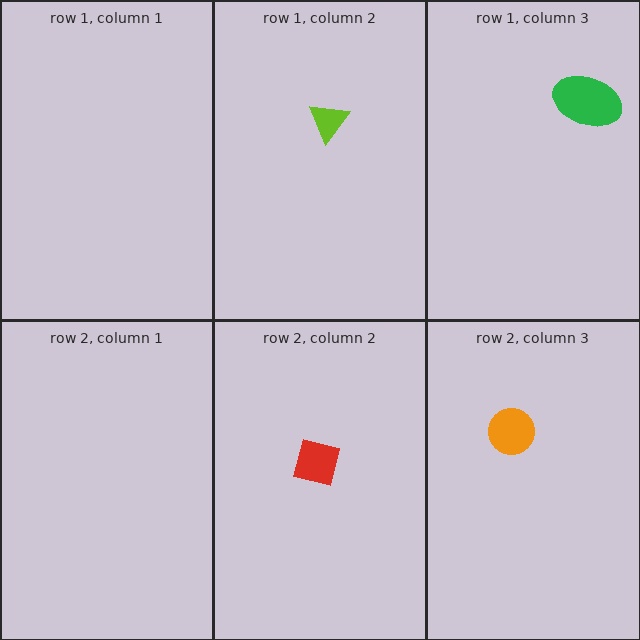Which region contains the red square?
The row 2, column 2 region.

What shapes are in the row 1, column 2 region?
The lime triangle.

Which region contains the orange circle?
The row 2, column 3 region.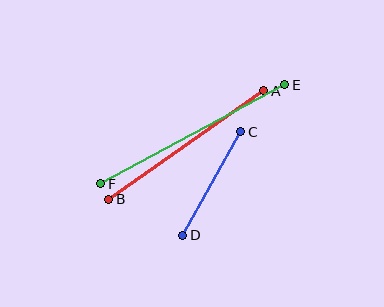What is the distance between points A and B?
The distance is approximately 189 pixels.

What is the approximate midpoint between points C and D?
The midpoint is at approximately (212, 183) pixels.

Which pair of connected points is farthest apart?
Points E and F are farthest apart.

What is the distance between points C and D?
The distance is approximately 119 pixels.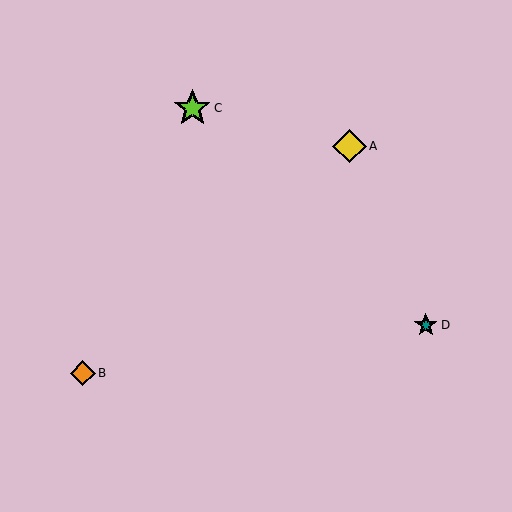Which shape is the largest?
The lime star (labeled C) is the largest.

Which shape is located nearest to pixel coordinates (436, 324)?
The teal star (labeled D) at (426, 325) is nearest to that location.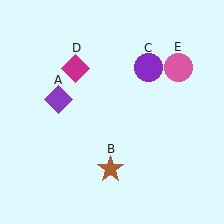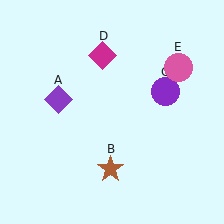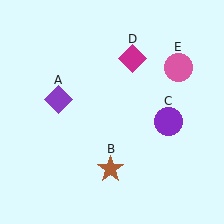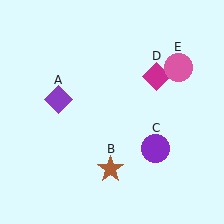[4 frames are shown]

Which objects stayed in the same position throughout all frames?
Purple diamond (object A) and brown star (object B) and pink circle (object E) remained stationary.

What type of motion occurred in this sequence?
The purple circle (object C), magenta diamond (object D) rotated clockwise around the center of the scene.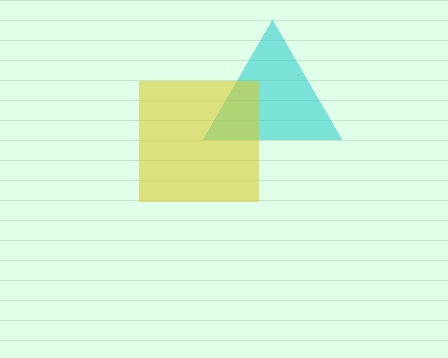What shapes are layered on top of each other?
The layered shapes are: a cyan triangle, a yellow square.